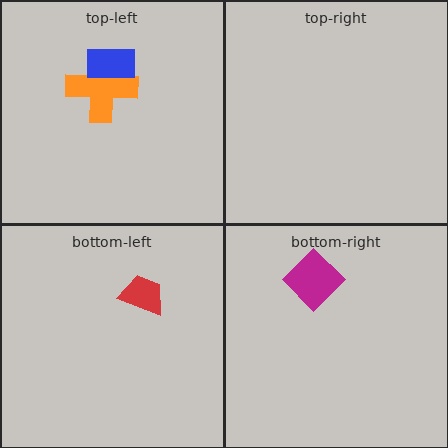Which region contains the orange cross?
The top-left region.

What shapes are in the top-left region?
The orange cross, the blue rectangle.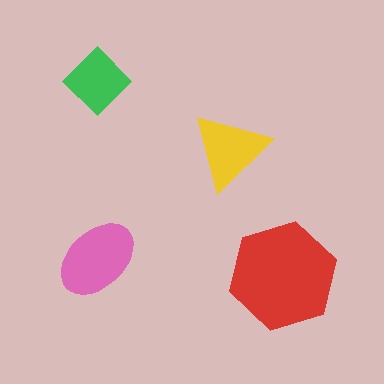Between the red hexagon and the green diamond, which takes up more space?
The red hexagon.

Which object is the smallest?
The green diamond.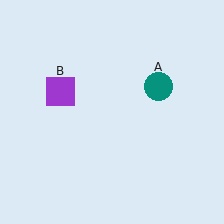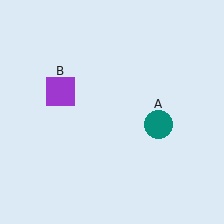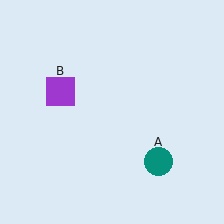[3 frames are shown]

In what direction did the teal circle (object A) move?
The teal circle (object A) moved down.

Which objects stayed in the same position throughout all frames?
Purple square (object B) remained stationary.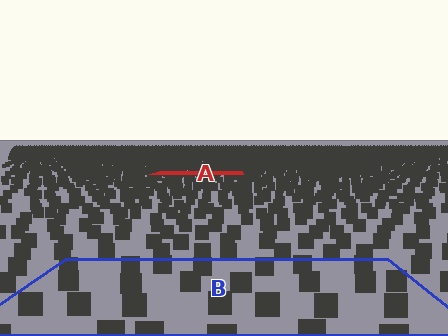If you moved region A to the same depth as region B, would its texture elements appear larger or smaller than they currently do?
They would appear larger. At a closer depth, the same texture elements are projected at a bigger on-screen size.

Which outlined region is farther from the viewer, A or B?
Region A is farther from the viewer — the texture elements inside it appear smaller and more densely packed.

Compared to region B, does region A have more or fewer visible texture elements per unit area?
Region A has more texture elements per unit area — they are packed more densely because it is farther away.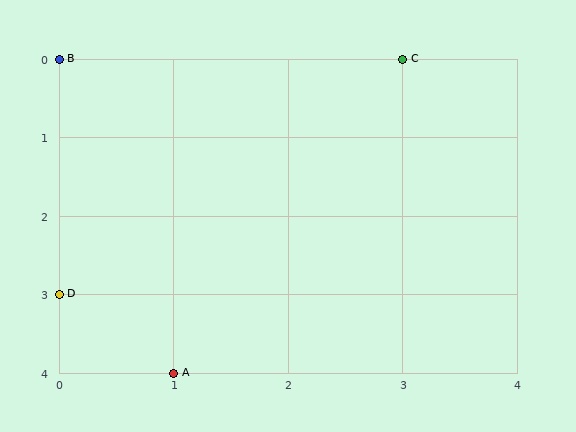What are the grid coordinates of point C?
Point C is at grid coordinates (3, 0).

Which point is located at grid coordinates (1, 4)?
Point A is at (1, 4).